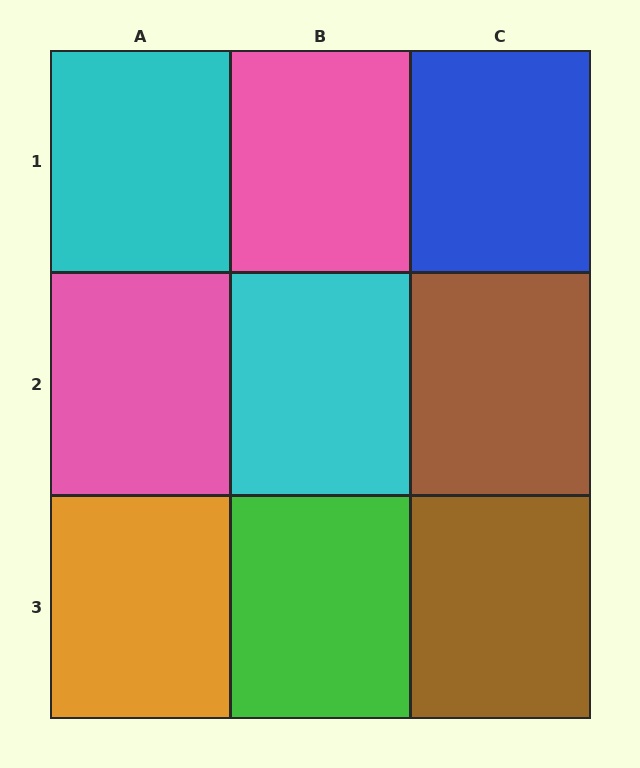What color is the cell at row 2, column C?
Brown.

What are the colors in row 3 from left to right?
Orange, green, brown.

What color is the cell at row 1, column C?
Blue.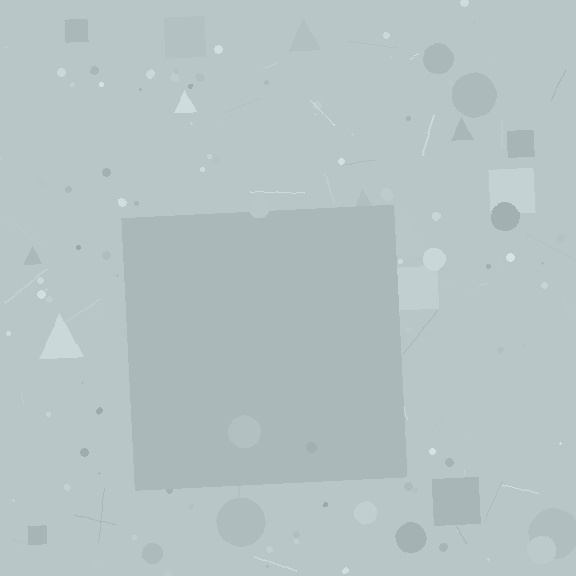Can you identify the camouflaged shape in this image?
The camouflaged shape is a square.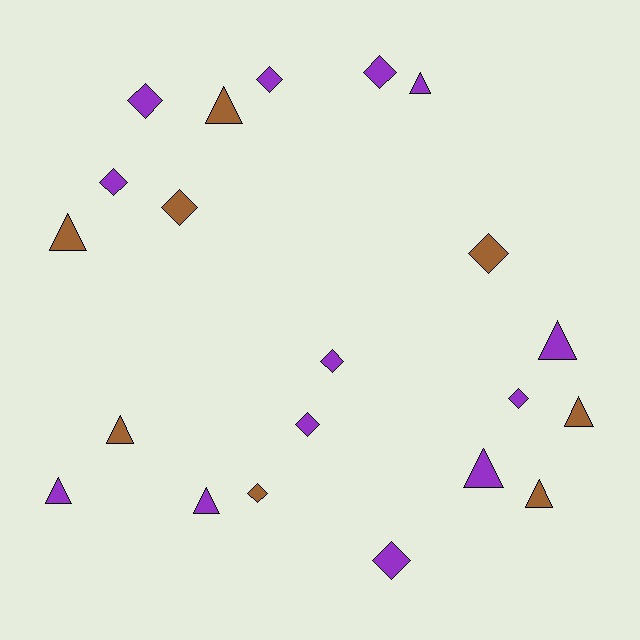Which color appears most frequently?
Purple, with 13 objects.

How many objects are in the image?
There are 21 objects.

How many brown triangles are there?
There are 5 brown triangles.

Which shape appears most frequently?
Diamond, with 11 objects.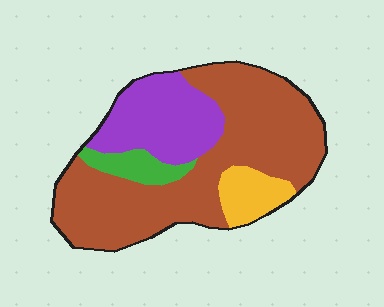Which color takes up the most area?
Brown, at roughly 60%.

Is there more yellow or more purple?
Purple.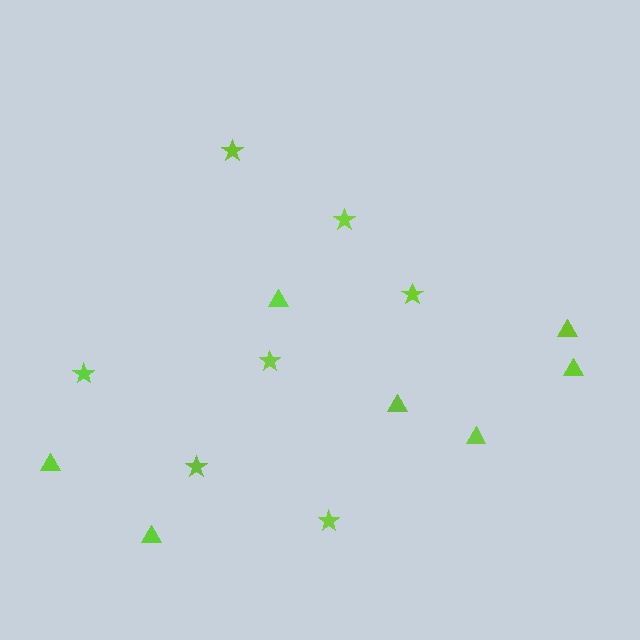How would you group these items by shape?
There are 2 groups: one group of stars (7) and one group of triangles (7).